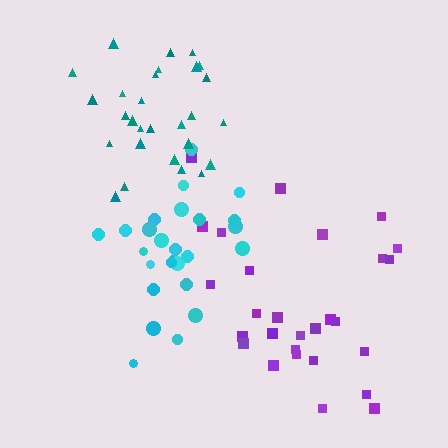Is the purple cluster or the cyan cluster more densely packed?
Cyan.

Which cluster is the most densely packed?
Teal.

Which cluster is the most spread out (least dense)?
Purple.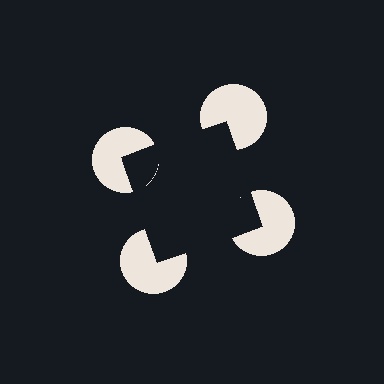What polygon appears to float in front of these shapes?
An illusory square — its edges are inferred from the aligned wedge cuts in the pac-man discs, not physically drawn.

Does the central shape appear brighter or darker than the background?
It typically appears slightly darker than the background, even though no actual brightness change is drawn.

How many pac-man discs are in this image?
There are 4 — one at each vertex of the illusory square.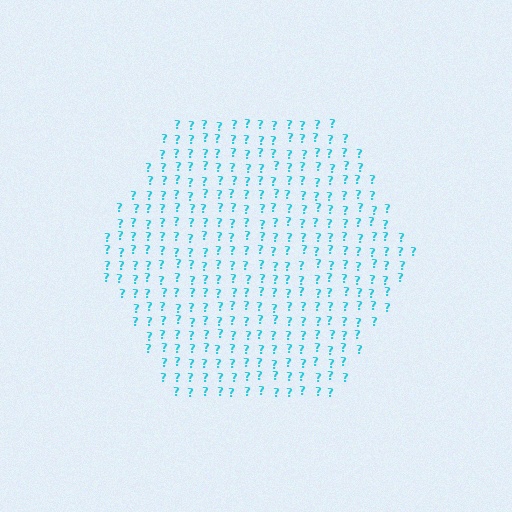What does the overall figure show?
The overall figure shows a hexagon.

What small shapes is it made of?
It is made of small question marks.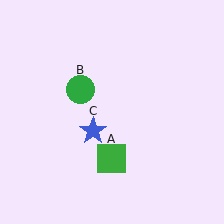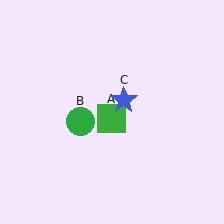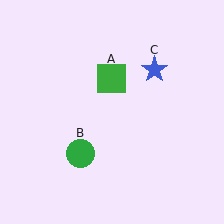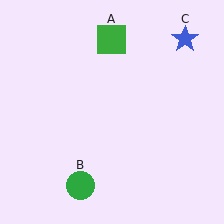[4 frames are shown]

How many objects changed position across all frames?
3 objects changed position: green square (object A), green circle (object B), blue star (object C).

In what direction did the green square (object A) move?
The green square (object A) moved up.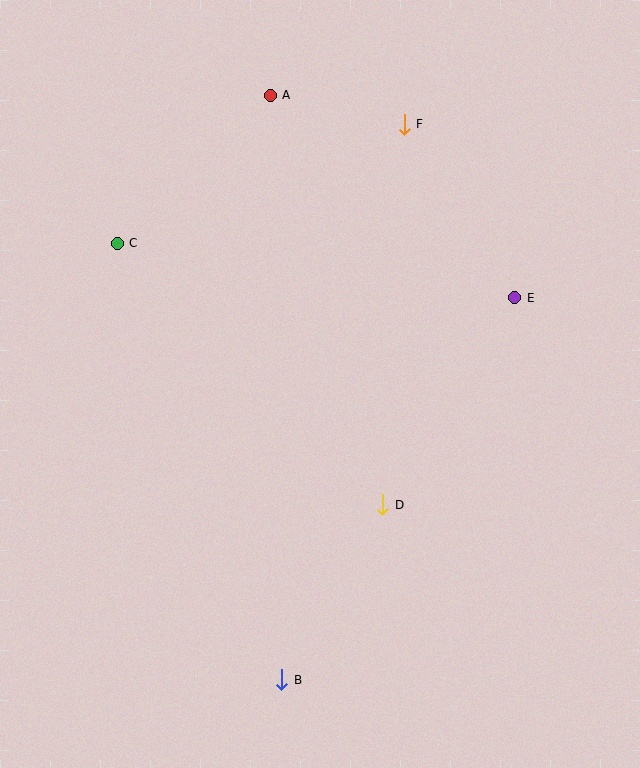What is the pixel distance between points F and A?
The distance between F and A is 137 pixels.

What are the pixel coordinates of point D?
Point D is at (383, 505).